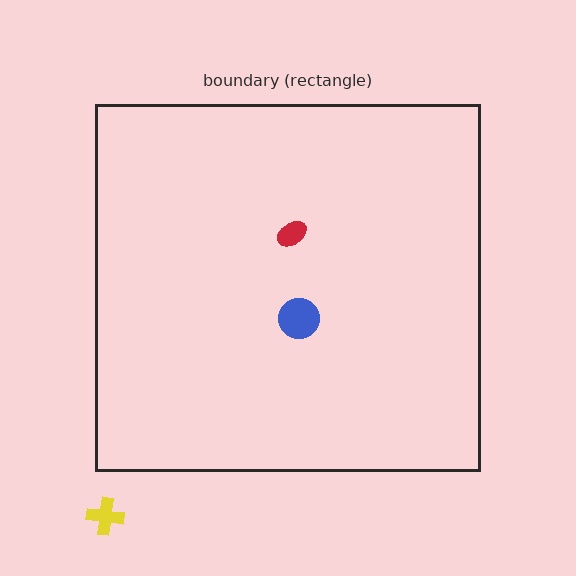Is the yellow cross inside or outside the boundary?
Outside.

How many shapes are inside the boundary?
2 inside, 1 outside.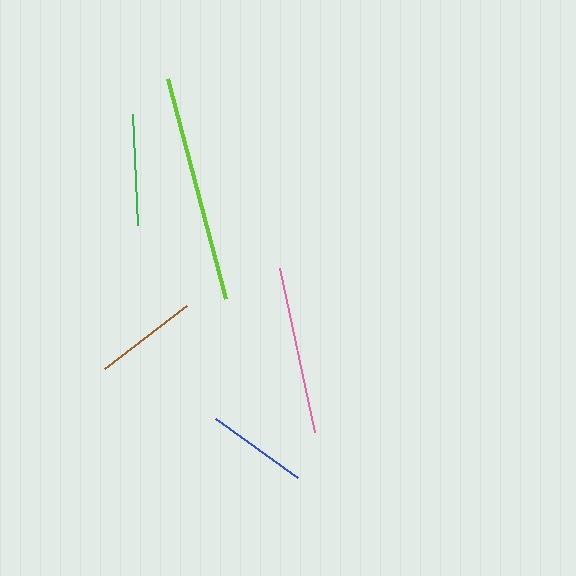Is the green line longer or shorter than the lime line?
The lime line is longer than the green line.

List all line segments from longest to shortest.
From longest to shortest: lime, pink, green, brown, blue.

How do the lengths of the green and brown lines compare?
The green and brown lines are approximately the same length.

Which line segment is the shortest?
The blue line is the shortest at approximately 101 pixels.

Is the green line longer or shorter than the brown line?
The green line is longer than the brown line.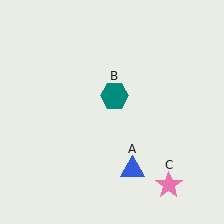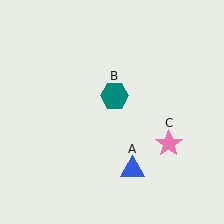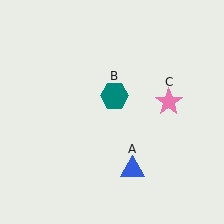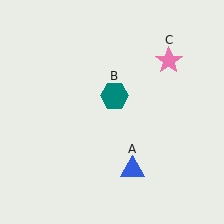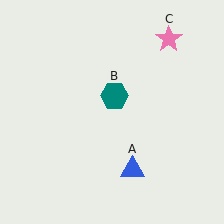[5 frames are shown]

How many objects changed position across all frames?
1 object changed position: pink star (object C).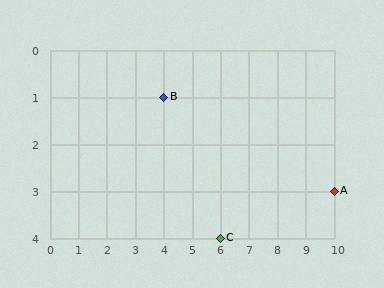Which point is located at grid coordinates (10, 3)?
Point A is at (10, 3).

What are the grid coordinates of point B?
Point B is at grid coordinates (4, 1).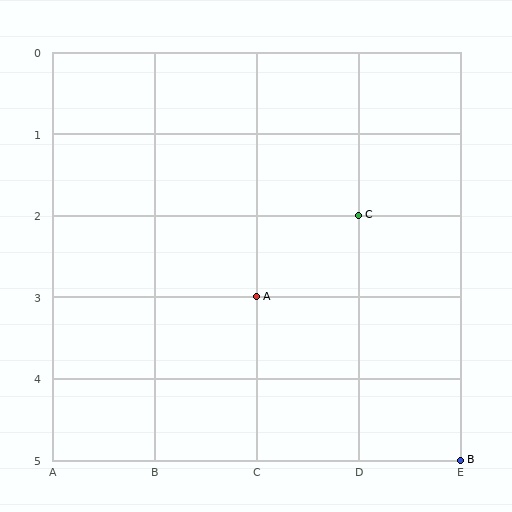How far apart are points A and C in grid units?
Points A and C are 1 column and 1 row apart (about 1.4 grid units diagonally).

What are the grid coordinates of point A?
Point A is at grid coordinates (C, 3).